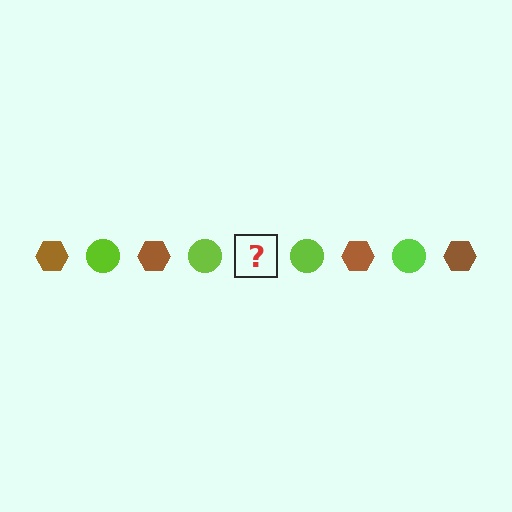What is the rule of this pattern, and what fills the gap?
The rule is that the pattern alternates between brown hexagon and lime circle. The gap should be filled with a brown hexagon.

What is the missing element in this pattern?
The missing element is a brown hexagon.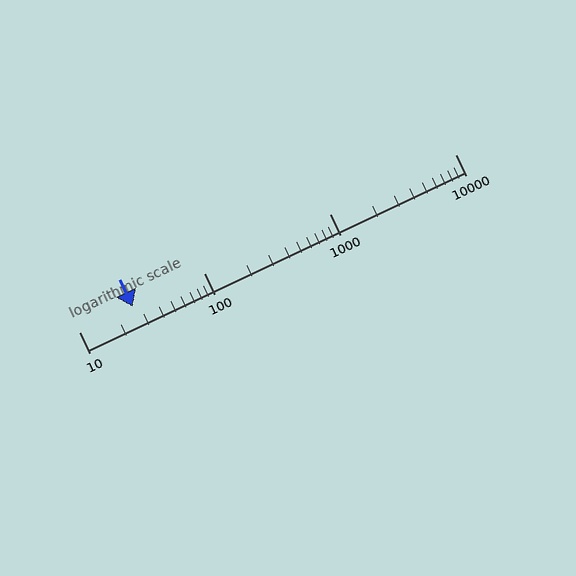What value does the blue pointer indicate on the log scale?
The pointer indicates approximately 27.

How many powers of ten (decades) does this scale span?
The scale spans 3 decades, from 10 to 10000.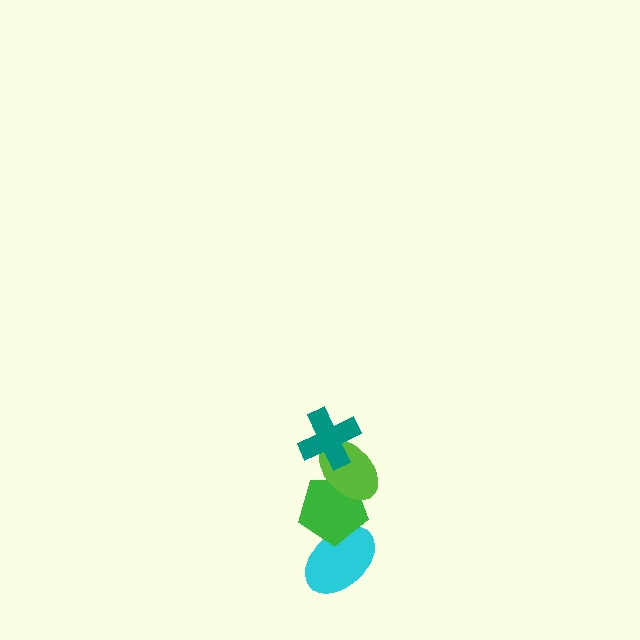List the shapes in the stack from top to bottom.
From top to bottom: the teal cross, the lime ellipse, the green pentagon, the cyan ellipse.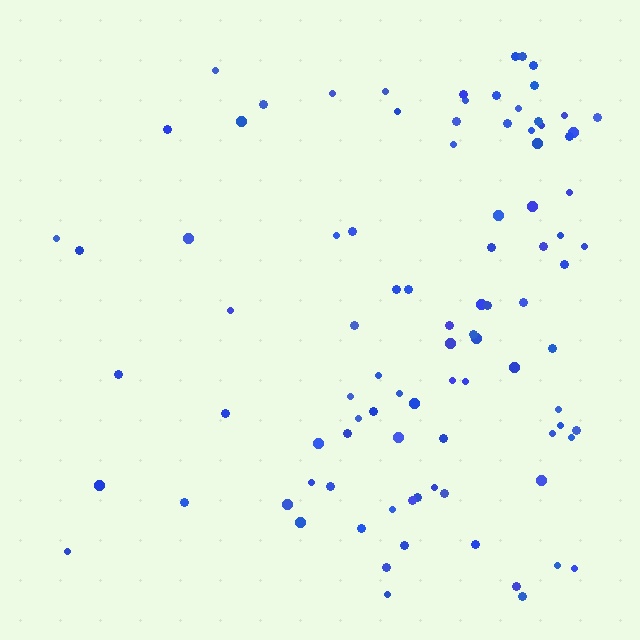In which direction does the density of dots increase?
From left to right, with the right side densest.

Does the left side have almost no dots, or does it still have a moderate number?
Still a moderate number, just noticeably fewer than the right.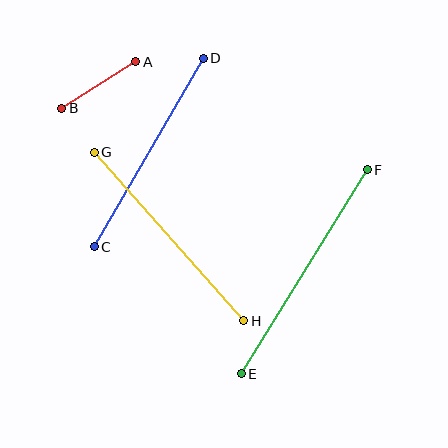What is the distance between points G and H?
The distance is approximately 225 pixels.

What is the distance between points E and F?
The distance is approximately 239 pixels.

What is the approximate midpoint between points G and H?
The midpoint is at approximately (169, 237) pixels.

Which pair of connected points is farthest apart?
Points E and F are farthest apart.